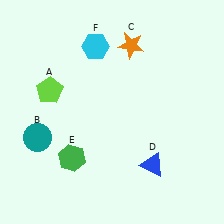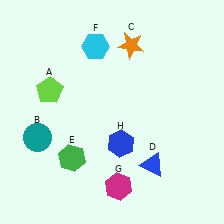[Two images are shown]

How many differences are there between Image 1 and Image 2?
There are 2 differences between the two images.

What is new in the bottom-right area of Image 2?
A blue hexagon (H) was added in the bottom-right area of Image 2.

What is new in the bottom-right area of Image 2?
A magenta hexagon (G) was added in the bottom-right area of Image 2.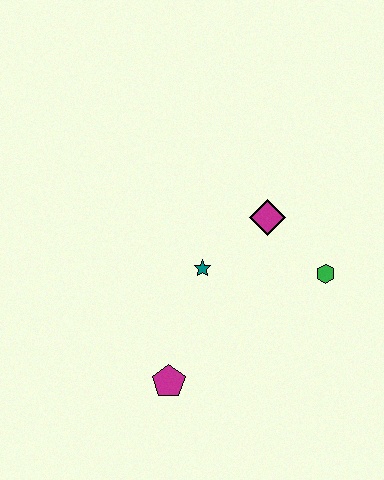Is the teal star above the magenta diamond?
No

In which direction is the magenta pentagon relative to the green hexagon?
The magenta pentagon is to the left of the green hexagon.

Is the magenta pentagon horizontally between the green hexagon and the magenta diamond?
No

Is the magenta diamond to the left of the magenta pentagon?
No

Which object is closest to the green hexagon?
The magenta diamond is closest to the green hexagon.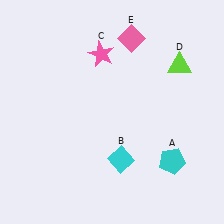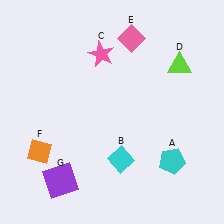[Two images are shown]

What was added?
An orange diamond (F), a purple square (G) were added in Image 2.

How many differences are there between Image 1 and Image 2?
There are 2 differences between the two images.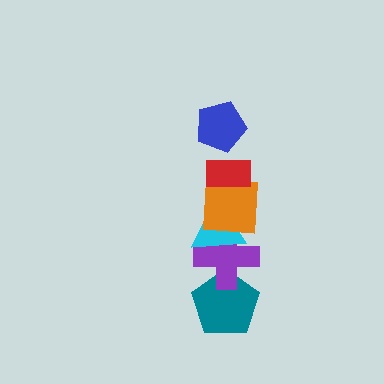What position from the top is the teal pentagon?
The teal pentagon is 6th from the top.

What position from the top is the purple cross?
The purple cross is 5th from the top.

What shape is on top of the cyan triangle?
The orange square is on top of the cyan triangle.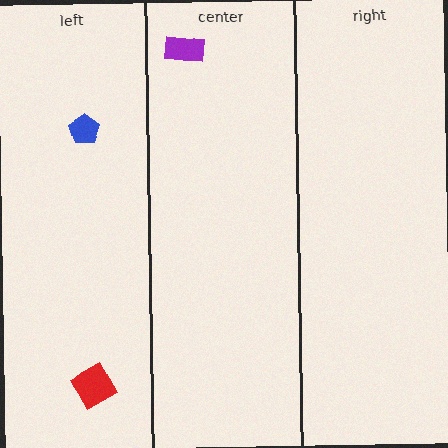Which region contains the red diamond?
The left region.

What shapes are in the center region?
The purple rectangle.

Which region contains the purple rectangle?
The center region.